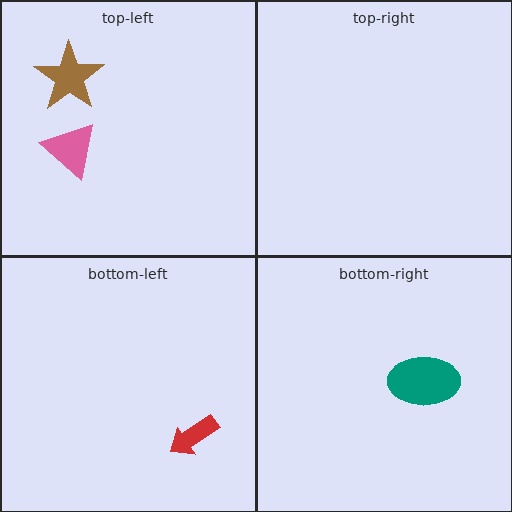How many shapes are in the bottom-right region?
1.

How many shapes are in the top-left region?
2.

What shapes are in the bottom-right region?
The teal ellipse.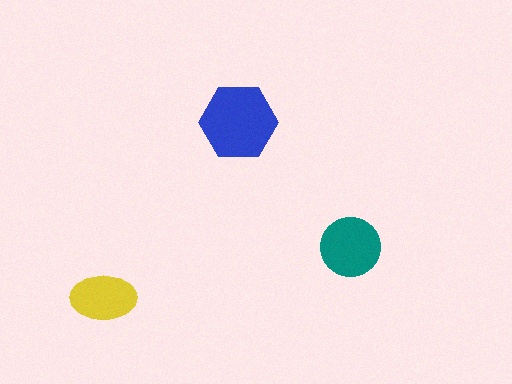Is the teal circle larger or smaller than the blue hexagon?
Smaller.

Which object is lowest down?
The yellow ellipse is bottommost.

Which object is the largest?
The blue hexagon.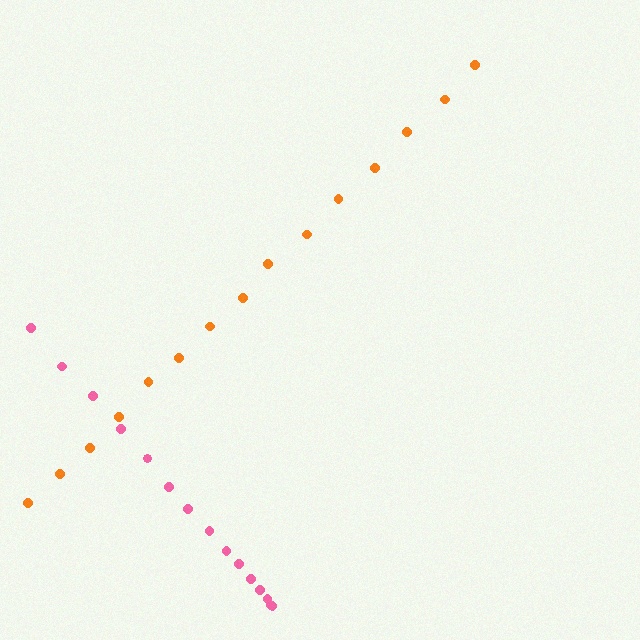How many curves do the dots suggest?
There are 2 distinct paths.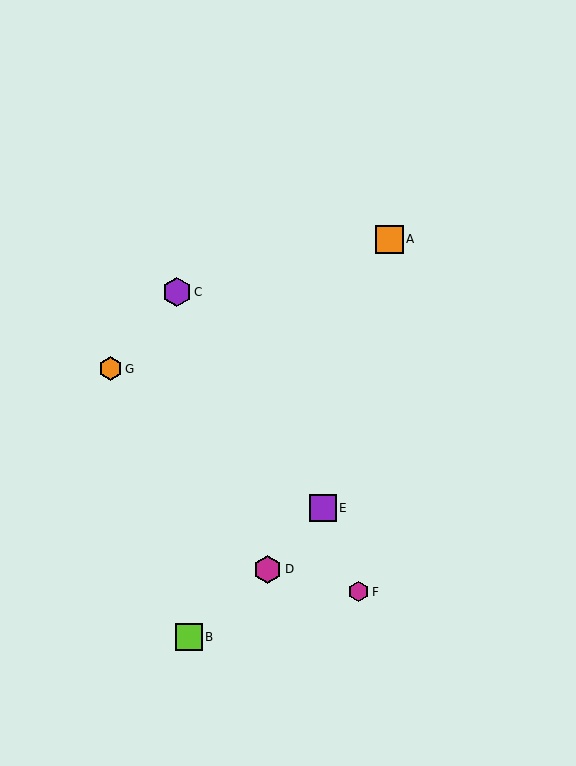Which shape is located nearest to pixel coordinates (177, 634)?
The lime square (labeled B) at (189, 637) is nearest to that location.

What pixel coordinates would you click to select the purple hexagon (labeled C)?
Click at (177, 292) to select the purple hexagon C.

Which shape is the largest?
The purple hexagon (labeled C) is the largest.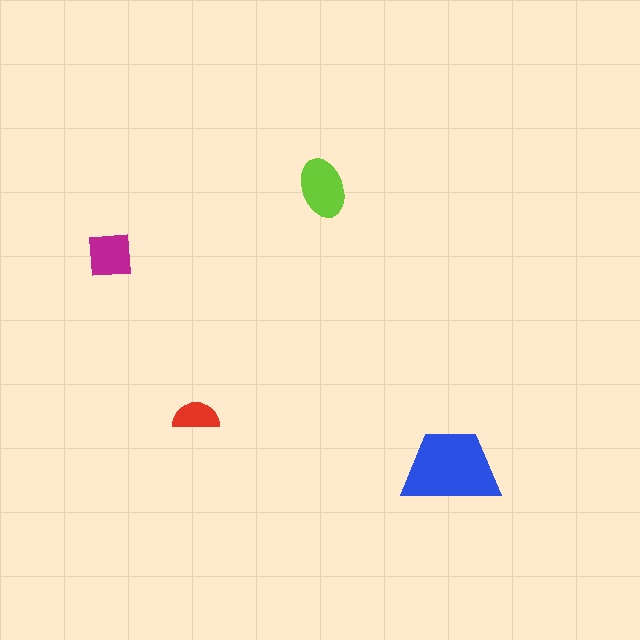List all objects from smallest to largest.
The red semicircle, the magenta square, the lime ellipse, the blue trapezoid.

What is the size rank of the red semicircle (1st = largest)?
4th.